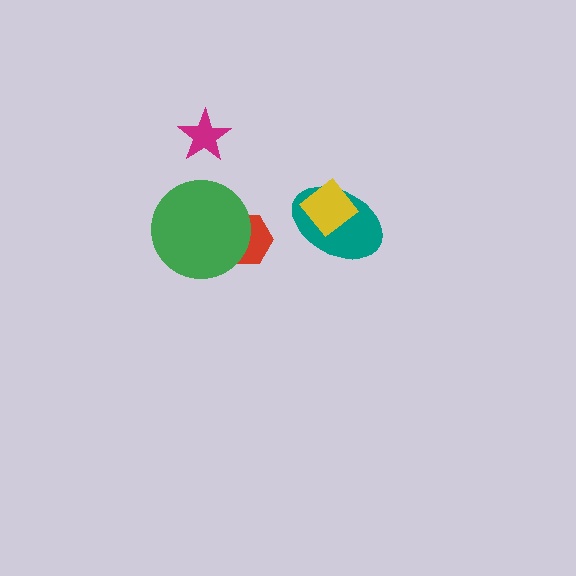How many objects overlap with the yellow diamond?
1 object overlaps with the yellow diamond.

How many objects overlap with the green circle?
1 object overlaps with the green circle.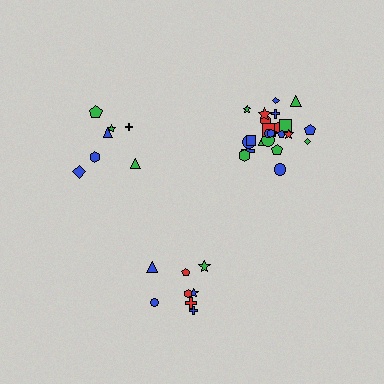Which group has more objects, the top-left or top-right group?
The top-right group.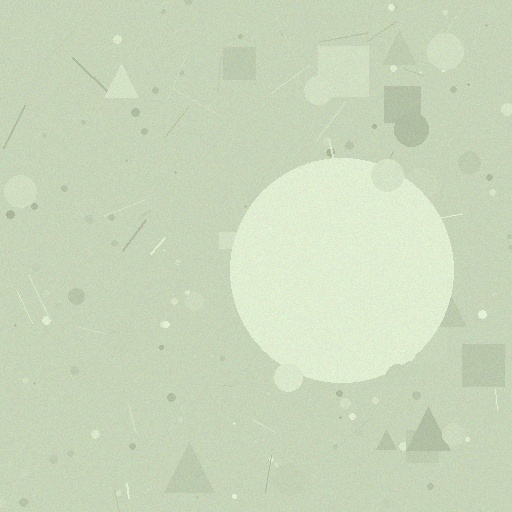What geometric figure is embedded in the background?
A circle is embedded in the background.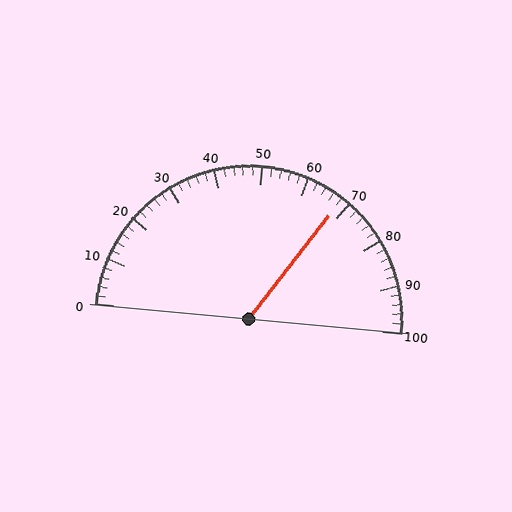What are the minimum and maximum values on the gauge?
The gauge ranges from 0 to 100.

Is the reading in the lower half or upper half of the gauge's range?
The reading is in the upper half of the range (0 to 100).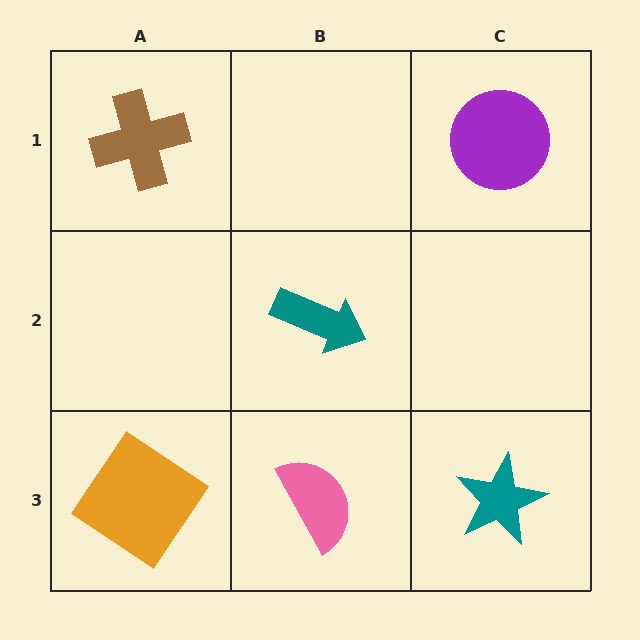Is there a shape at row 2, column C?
No, that cell is empty.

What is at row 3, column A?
An orange diamond.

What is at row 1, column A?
A brown cross.